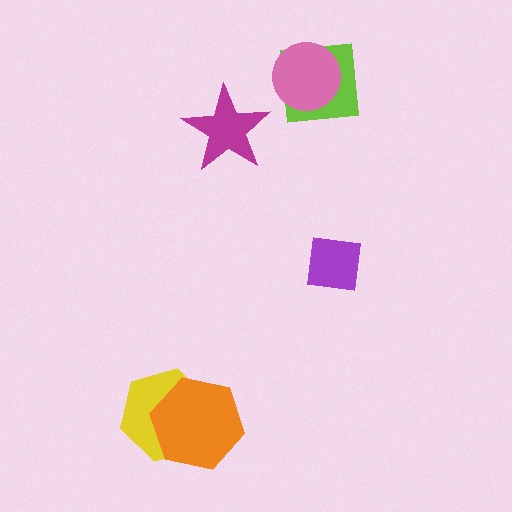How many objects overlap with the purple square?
0 objects overlap with the purple square.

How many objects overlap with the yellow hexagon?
1 object overlaps with the yellow hexagon.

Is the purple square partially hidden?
No, no other shape covers it.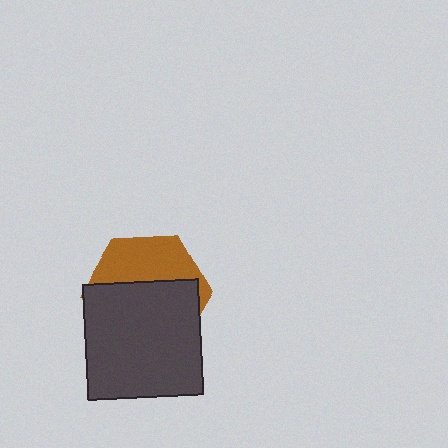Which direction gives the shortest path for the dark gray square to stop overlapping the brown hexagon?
Moving down gives the shortest separation.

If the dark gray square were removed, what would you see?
You would see the complete brown hexagon.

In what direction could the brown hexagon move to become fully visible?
The brown hexagon could move up. That would shift it out from behind the dark gray square entirely.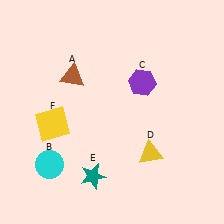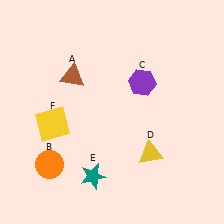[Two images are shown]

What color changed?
The circle (B) changed from cyan in Image 1 to orange in Image 2.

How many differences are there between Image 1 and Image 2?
There is 1 difference between the two images.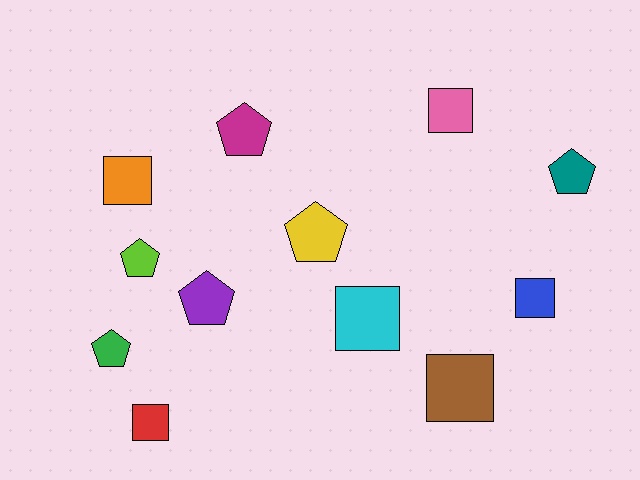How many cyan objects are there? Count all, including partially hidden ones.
There is 1 cyan object.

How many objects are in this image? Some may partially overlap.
There are 12 objects.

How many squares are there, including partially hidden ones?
There are 6 squares.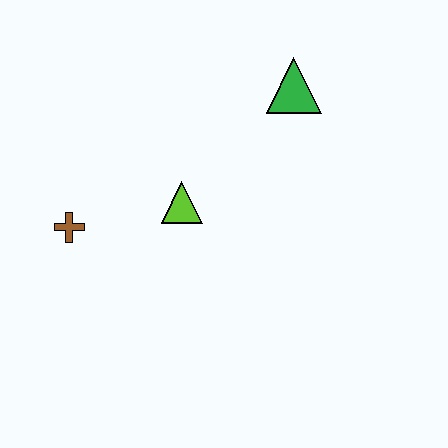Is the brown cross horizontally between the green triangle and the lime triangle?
No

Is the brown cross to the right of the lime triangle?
No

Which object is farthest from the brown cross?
The green triangle is farthest from the brown cross.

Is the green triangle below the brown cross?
No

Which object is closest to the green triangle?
The lime triangle is closest to the green triangle.